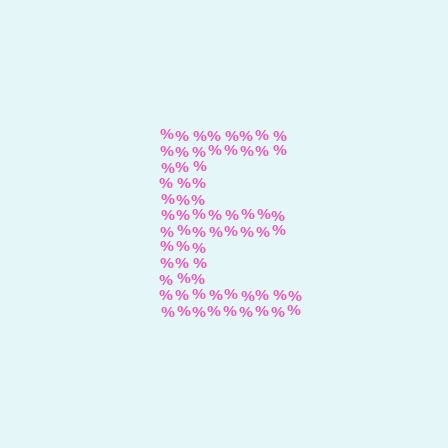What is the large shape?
The large shape is the letter E.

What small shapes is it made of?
It is made of small percent signs.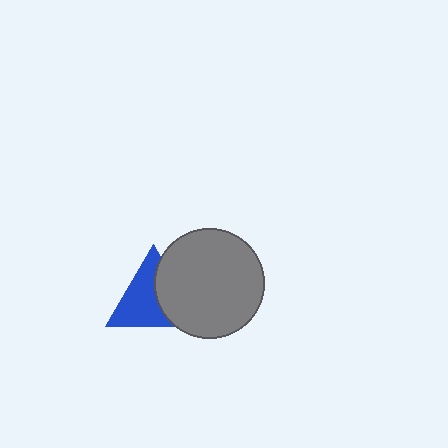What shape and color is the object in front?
The object in front is a gray circle.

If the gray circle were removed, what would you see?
You would see the complete blue triangle.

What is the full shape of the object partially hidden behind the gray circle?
The partially hidden object is a blue triangle.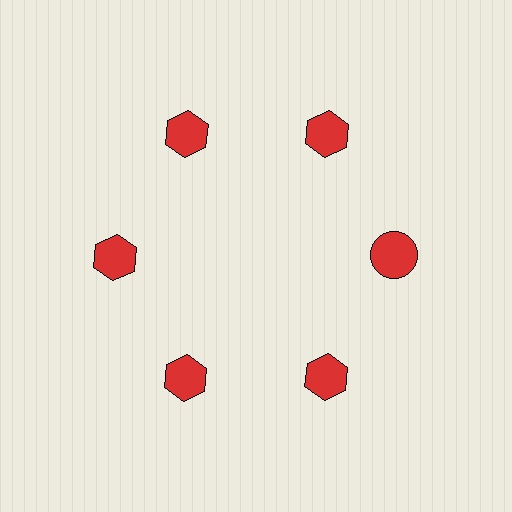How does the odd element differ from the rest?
It has a different shape: circle instead of hexagon.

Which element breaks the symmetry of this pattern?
The red circle at roughly the 3 o'clock position breaks the symmetry. All other shapes are red hexagons.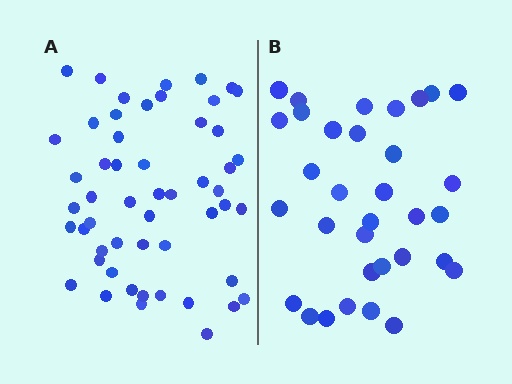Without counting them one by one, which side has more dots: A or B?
Region A (the left region) has more dots.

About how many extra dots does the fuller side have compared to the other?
Region A has approximately 20 more dots than region B.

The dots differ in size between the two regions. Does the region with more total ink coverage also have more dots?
No. Region B has more total ink coverage because its dots are larger, but region A actually contains more individual dots. Total area can be misleading — the number of items is what matters here.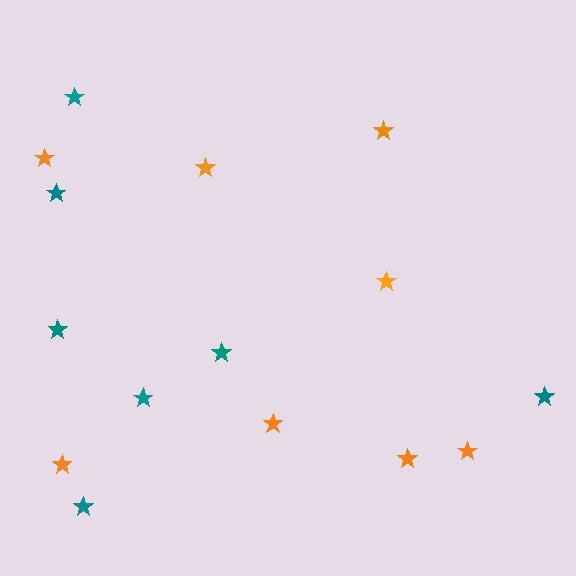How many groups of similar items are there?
There are 2 groups: one group of teal stars (7) and one group of orange stars (8).